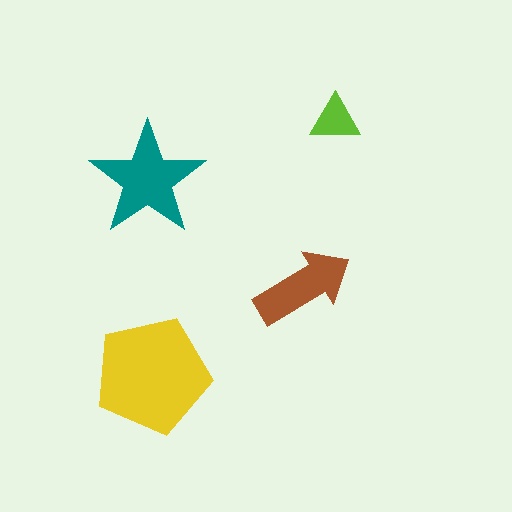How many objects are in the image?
There are 4 objects in the image.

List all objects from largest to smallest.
The yellow pentagon, the teal star, the brown arrow, the lime triangle.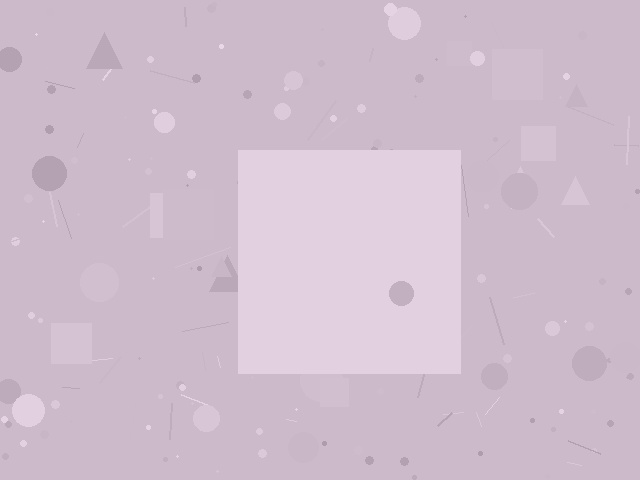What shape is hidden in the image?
A square is hidden in the image.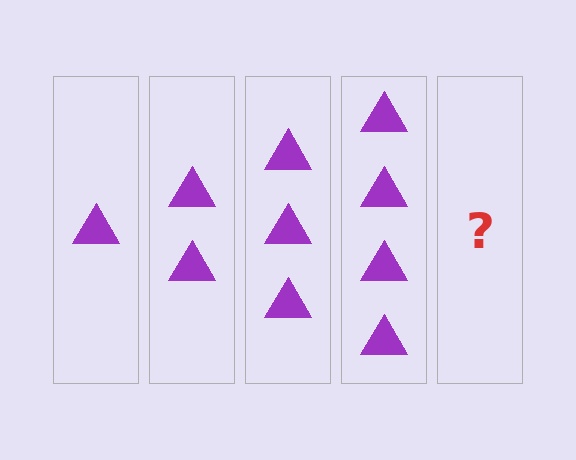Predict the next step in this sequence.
The next step is 5 triangles.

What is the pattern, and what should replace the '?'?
The pattern is that each step adds one more triangle. The '?' should be 5 triangles.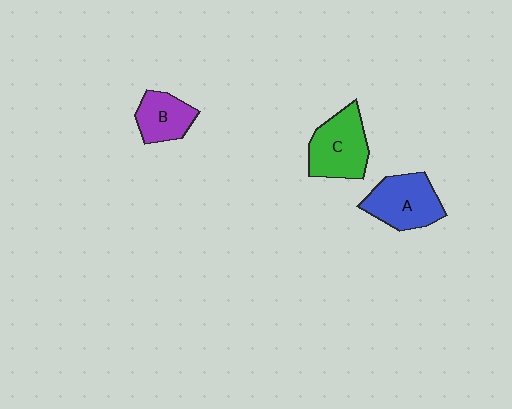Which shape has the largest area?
Shape C (green).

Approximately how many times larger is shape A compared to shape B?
Approximately 1.4 times.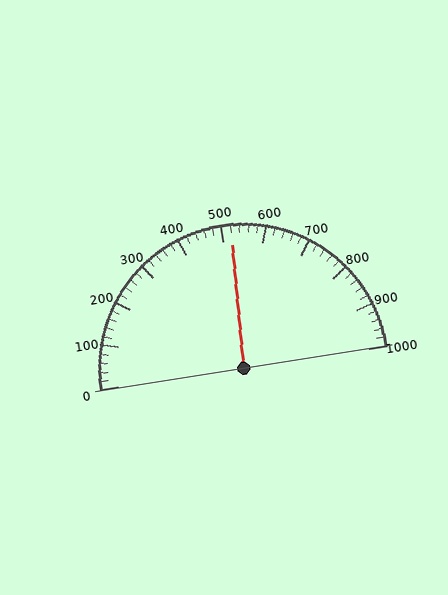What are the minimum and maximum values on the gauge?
The gauge ranges from 0 to 1000.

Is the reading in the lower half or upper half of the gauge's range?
The reading is in the upper half of the range (0 to 1000).